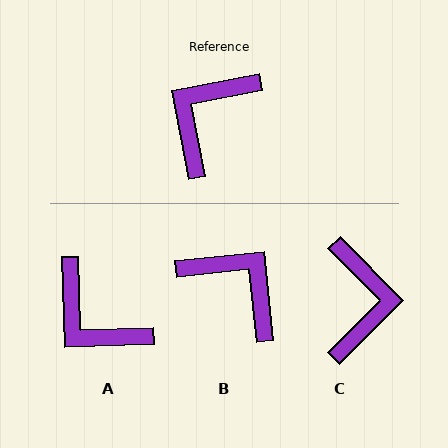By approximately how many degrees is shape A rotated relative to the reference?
Approximately 81 degrees counter-clockwise.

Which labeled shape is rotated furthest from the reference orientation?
C, about 146 degrees away.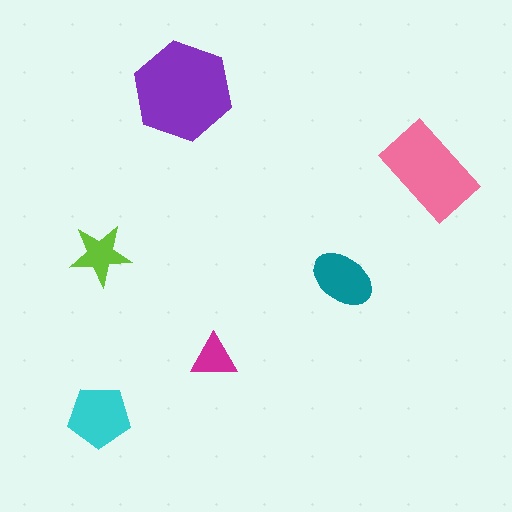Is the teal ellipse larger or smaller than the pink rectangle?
Smaller.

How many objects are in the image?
There are 6 objects in the image.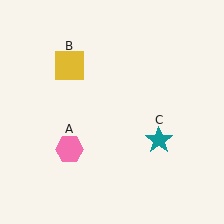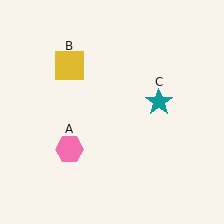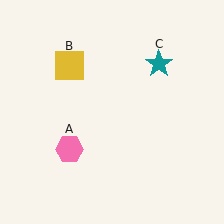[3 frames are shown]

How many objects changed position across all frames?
1 object changed position: teal star (object C).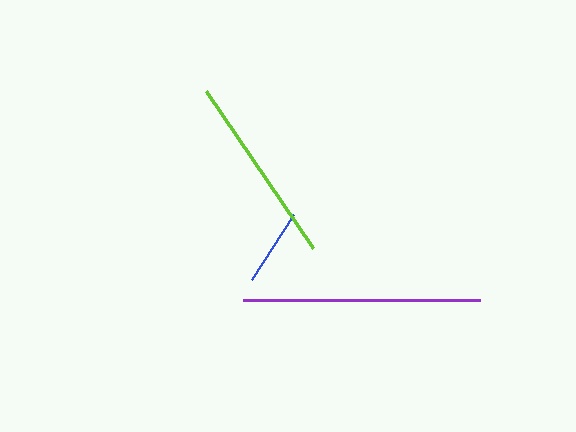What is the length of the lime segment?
The lime segment is approximately 190 pixels long.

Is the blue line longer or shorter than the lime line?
The lime line is longer than the blue line.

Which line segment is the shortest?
The blue line is the shortest at approximately 78 pixels.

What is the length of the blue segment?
The blue segment is approximately 78 pixels long.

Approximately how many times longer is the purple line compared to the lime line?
The purple line is approximately 1.3 times the length of the lime line.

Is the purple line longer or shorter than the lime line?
The purple line is longer than the lime line.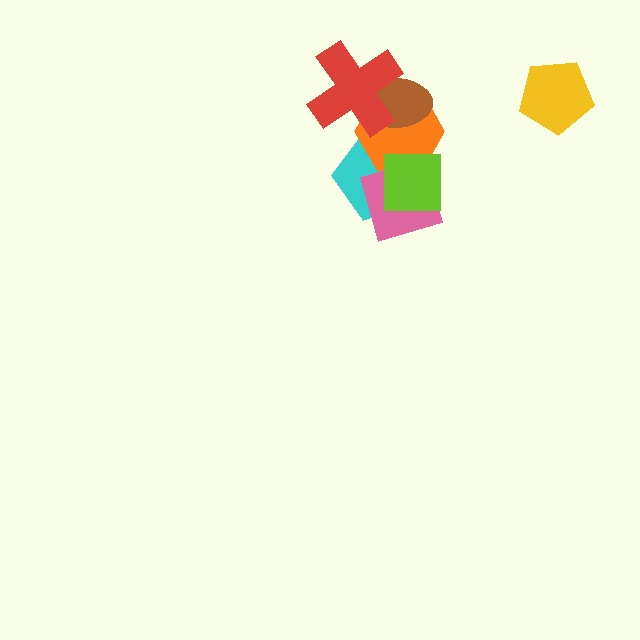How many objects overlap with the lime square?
3 objects overlap with the lime square.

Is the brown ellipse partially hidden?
Yes, it is partially covered by another shape.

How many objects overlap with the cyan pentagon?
4 objects overlap with the cyan pentagon.